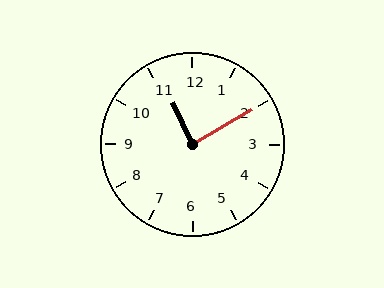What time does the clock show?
11:10.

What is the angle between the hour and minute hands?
Approximately 85 degrees.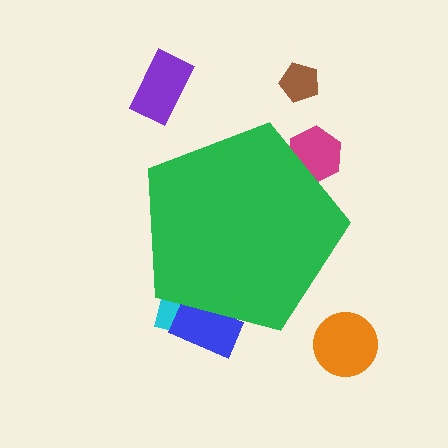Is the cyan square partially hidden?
Yes, the cyan square is partially hidden behind the green pentagon.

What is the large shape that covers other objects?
A green pentagon.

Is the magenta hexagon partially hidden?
Yes, the magenta hexagon is partially hidden behind the green pentagon.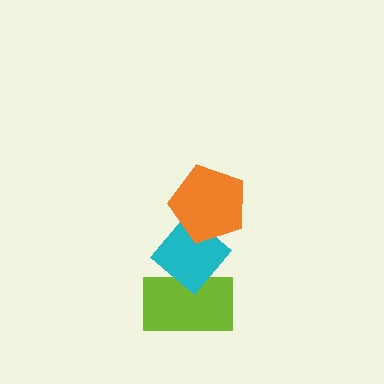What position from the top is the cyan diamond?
The cyan diamond is 2nd from the top.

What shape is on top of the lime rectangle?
The cyan diamond is on top of the lime rectangle.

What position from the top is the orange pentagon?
The orange pentagon is 1st from the top.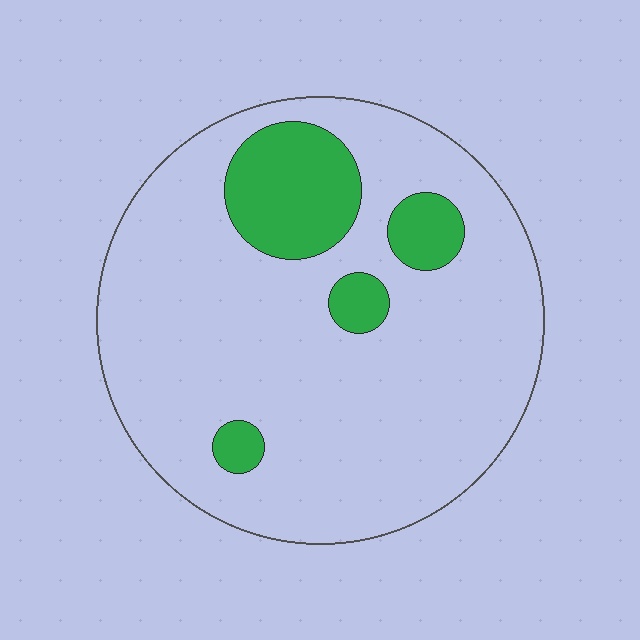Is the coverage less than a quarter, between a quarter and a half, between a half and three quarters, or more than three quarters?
Less than a quarter.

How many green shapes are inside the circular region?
4.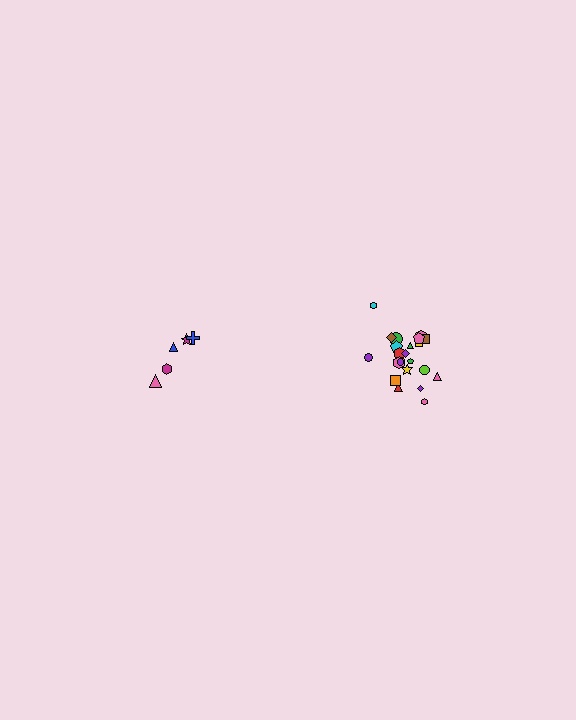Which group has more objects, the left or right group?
The right group.